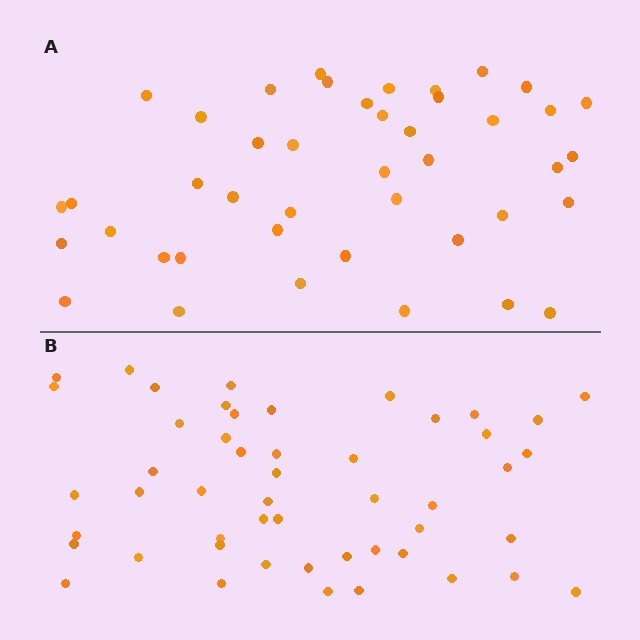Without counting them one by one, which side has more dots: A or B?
Region B (the bottom region) has more dots.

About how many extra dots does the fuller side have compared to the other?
Region B has roughly 8 or so more dots than region A.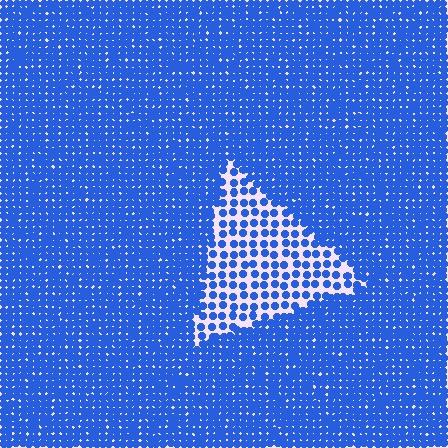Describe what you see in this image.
The image contains small blue elements arranged at two different densities. A triangle-shaped region is visible where the elements are less densely packed than the surrounding area.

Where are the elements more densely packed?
The elements are more densely packed outside the triangle boundary.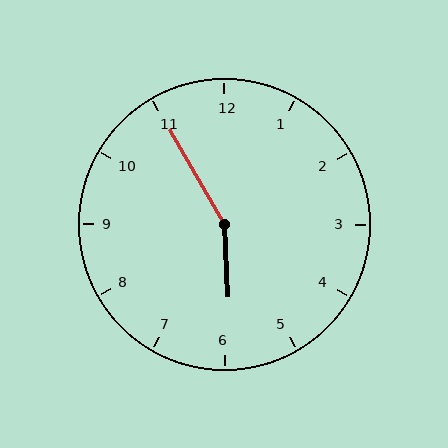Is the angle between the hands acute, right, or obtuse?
It is obtuse.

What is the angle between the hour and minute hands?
Approximately 152 degrees.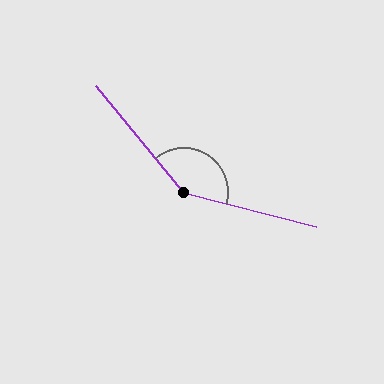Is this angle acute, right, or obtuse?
It is obtuse.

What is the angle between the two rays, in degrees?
Approximately 144 degrees.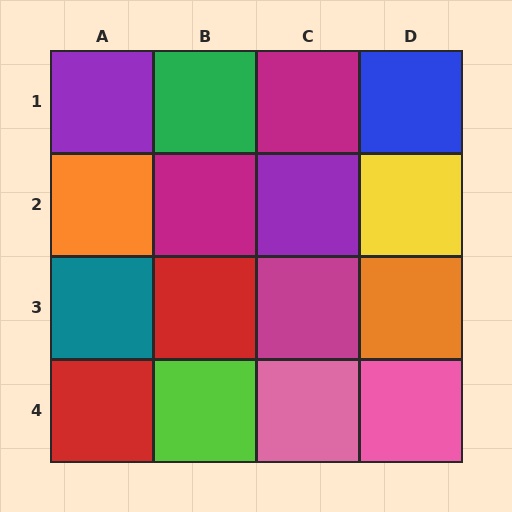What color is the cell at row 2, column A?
Orange.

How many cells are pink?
2 cells are pink.